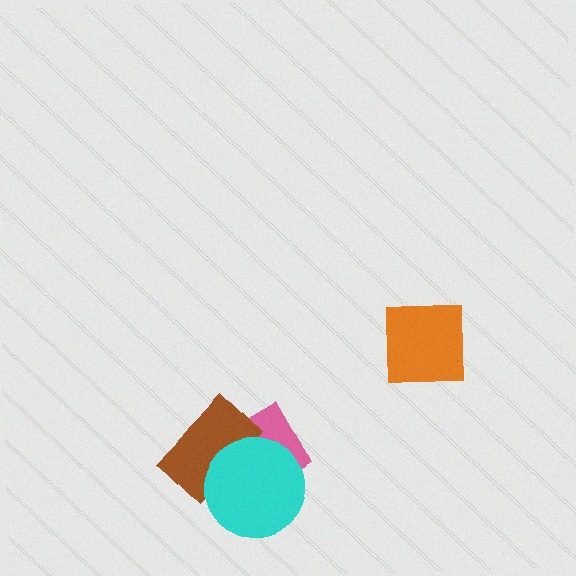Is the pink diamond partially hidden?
Yes, it is partially covered by another shape.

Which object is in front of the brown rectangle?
The cyan circle is in front of the brown rectangle.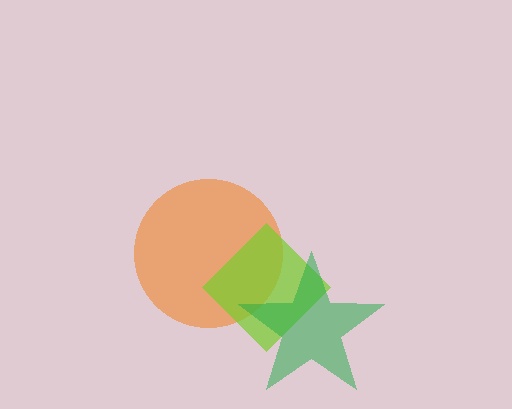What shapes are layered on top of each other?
The layered shapes are: an orange circle, a lime diamond, a green star.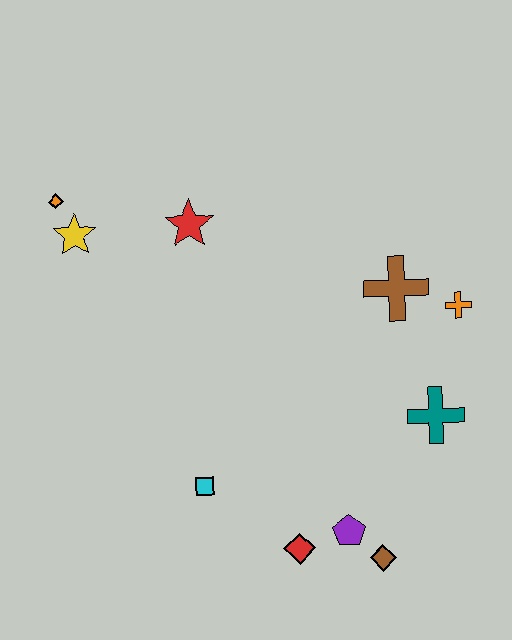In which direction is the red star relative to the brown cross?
The red star is to the left of the brown cross.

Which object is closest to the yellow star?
The orange diamond is closest to the yellow star.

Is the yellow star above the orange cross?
Yes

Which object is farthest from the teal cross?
The orange diamond is farthest from the teal cross.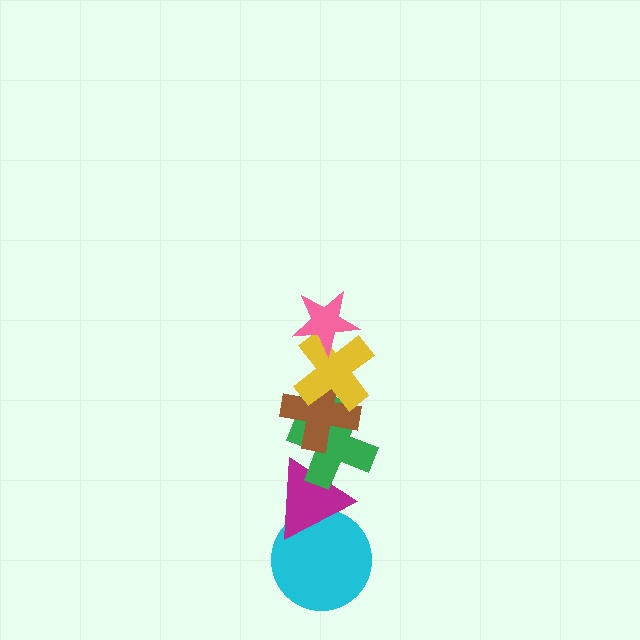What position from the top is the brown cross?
The brown cross is 3rd from the top.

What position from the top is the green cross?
The green cross is 4th from the top.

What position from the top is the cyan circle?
The cyan circle is 6th from the top.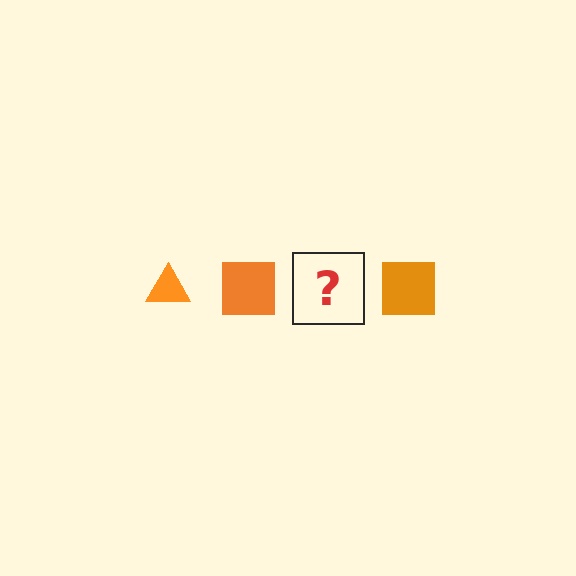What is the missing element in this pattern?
The missing element is an orange triangle.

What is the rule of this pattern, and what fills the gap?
The rule is that the pattern cycles through triangle, square shapes in orange. The gap should be filled with an orange triangle.